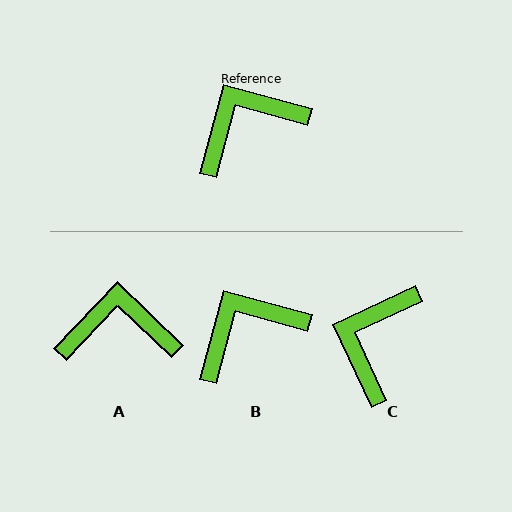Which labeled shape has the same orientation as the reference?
B.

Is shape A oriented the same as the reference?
No, it is off by about 28 degrees.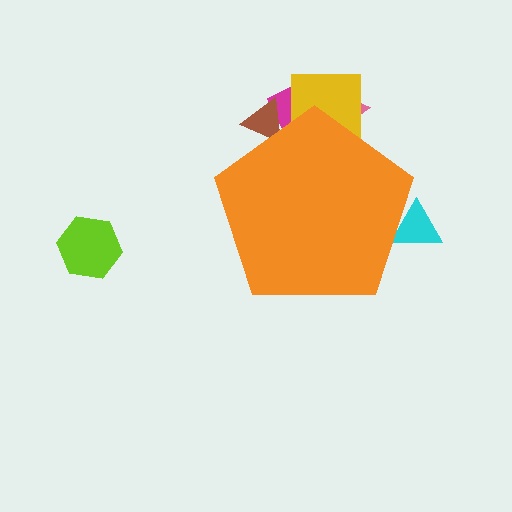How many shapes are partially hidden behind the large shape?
5 shapes are partially hidden.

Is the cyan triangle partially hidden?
Yes, the cyan triangle is partially hidden behind the orange pentagon.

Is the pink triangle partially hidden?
Yes, the pink triangle is partially hidden behind the orange pentagon.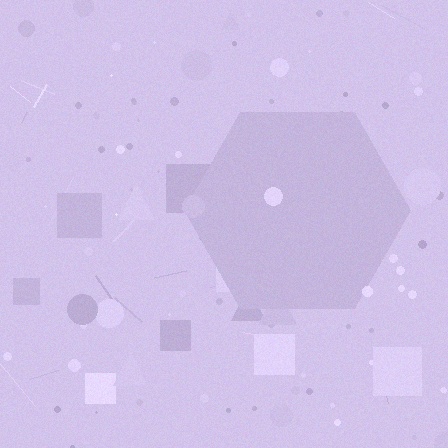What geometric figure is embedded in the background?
A hexagon is embedded in the background.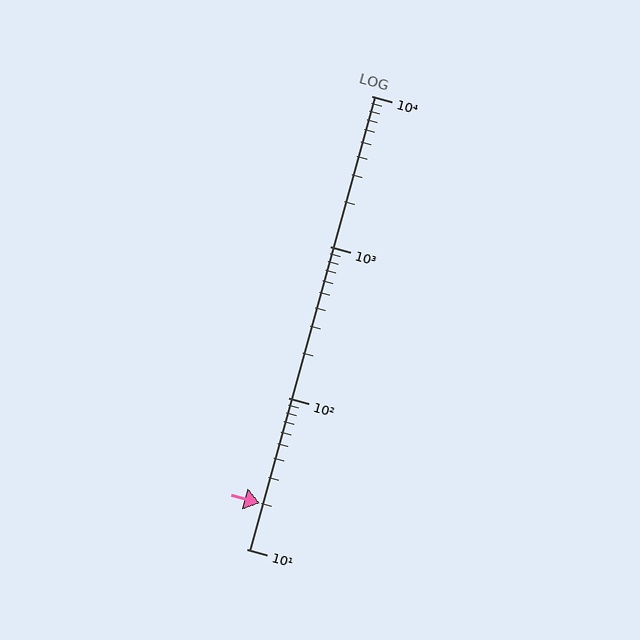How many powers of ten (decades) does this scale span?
The scale spans 3 decades, from 10 to 10000.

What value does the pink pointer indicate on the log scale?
The pointer indicates approximately 20.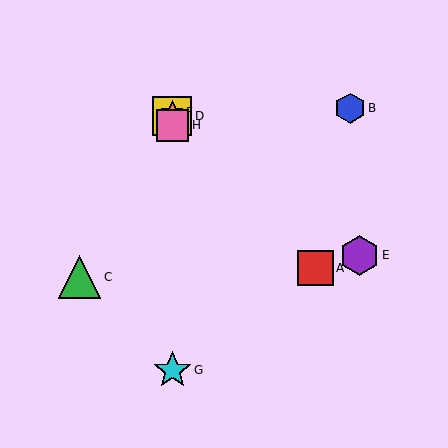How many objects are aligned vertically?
4 objects (D, F, G, H) are aligned vertically.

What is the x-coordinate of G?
Object G is at x≈172.